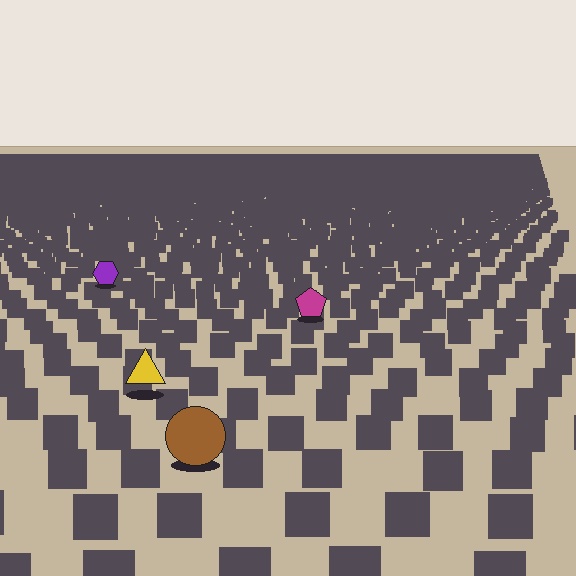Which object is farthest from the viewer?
The purple hexagon is farthest from the viewer. It appears smaller and the ground texture around it is denser.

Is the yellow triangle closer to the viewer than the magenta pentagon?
Yes. The yellow triangle is closer — you can tell from the texture gradient: the ground texture is coarser near it.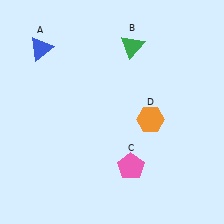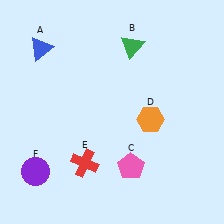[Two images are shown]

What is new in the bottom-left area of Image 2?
A purple circle (F) was added in the bottom-left area of Image 2.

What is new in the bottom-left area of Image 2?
A red cross (E) was added in the bottom-left area of Image 2.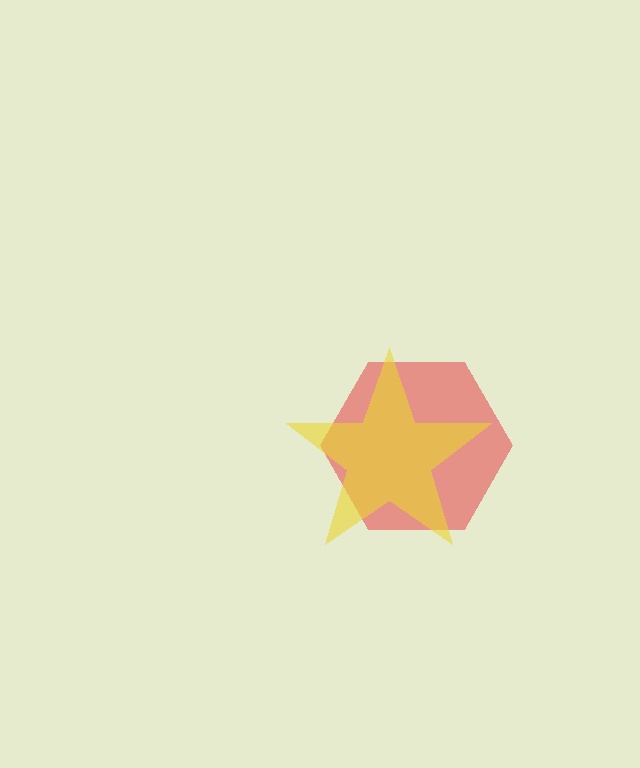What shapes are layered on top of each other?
The layered shapes are: a red hexagon, a yellow star.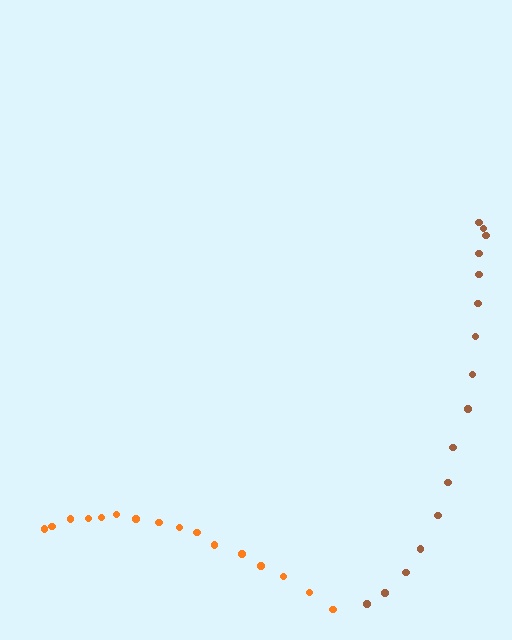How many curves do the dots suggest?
There are 2 distinct paths.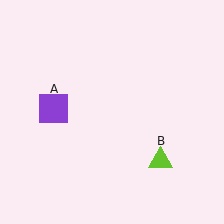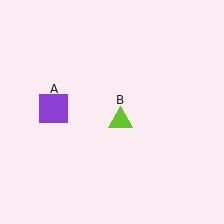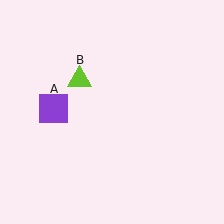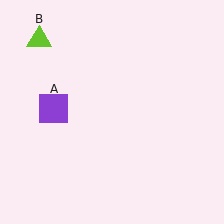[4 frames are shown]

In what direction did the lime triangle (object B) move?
The lime triangle (object B) moved up and to the left.